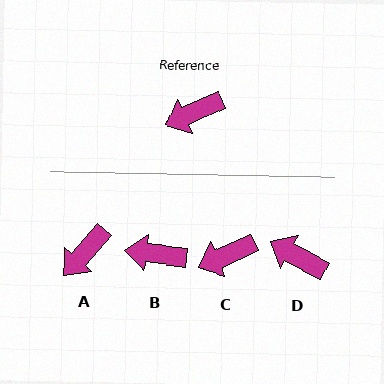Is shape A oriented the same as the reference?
No, it is off by about 24 degrees.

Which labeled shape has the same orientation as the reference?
C.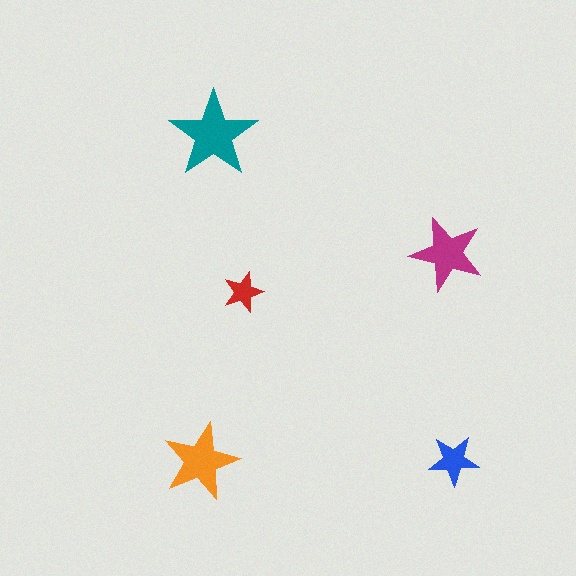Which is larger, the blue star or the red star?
The blue one.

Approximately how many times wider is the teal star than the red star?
About 2 times wider.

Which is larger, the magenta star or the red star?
The magenta one.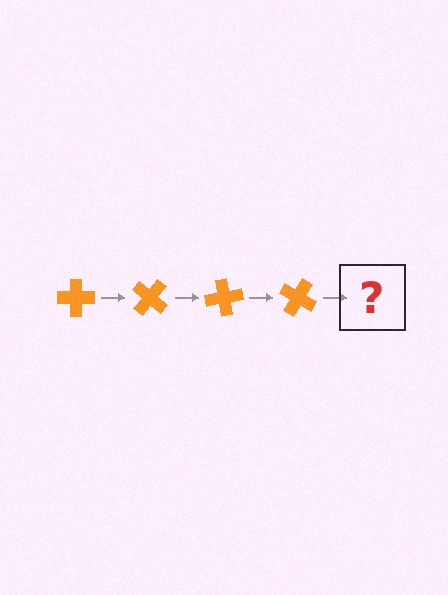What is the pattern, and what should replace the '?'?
The pattern is that the cross rotates 40 degrees each step. The '?' should be an orange cross rotated 160 degrees.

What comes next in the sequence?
The next element should be an orange cross rotated 160 degrees.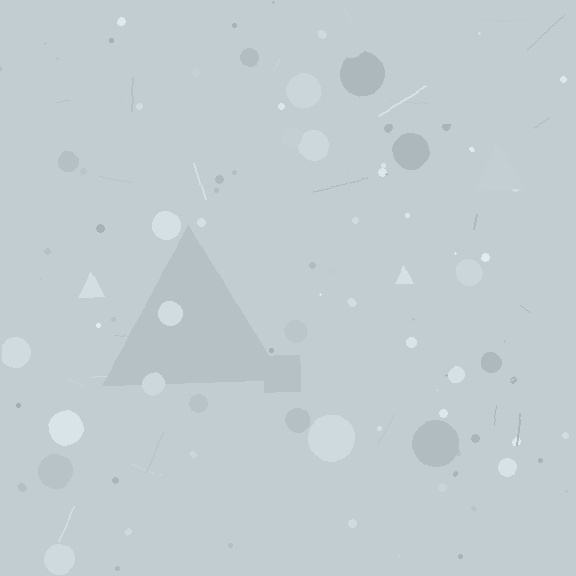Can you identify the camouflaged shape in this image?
The camouflaged shape is a triangle.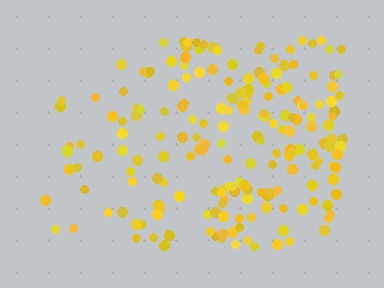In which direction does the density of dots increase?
From left to right, with the right side densest.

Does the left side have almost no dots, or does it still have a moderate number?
Still a moderate number, just noticeably fewer than the right.